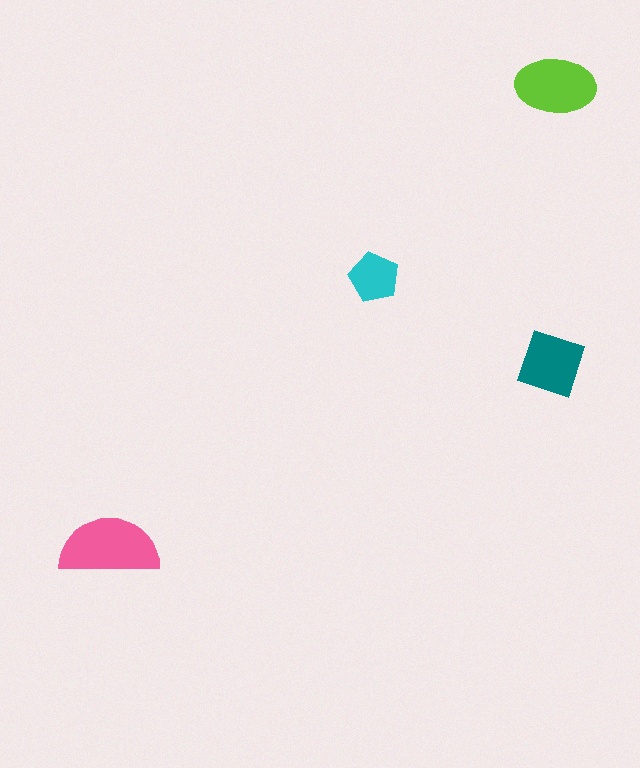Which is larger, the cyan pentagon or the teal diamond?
The teal diamond.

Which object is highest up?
The lime ellipse is topmost.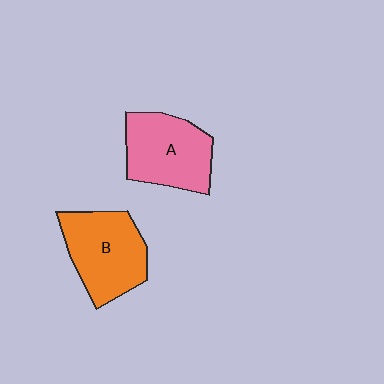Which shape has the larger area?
Shape B (orange).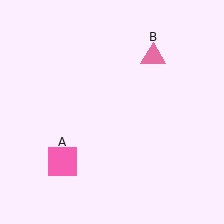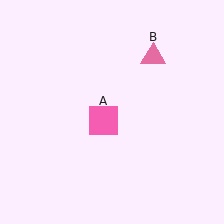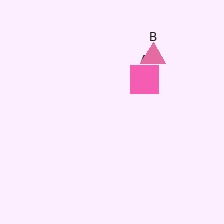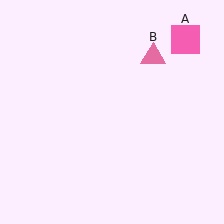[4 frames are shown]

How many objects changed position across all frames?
1 object changed position: pink square (object A).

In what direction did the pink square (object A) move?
The pink square (object A) moved up and to the right.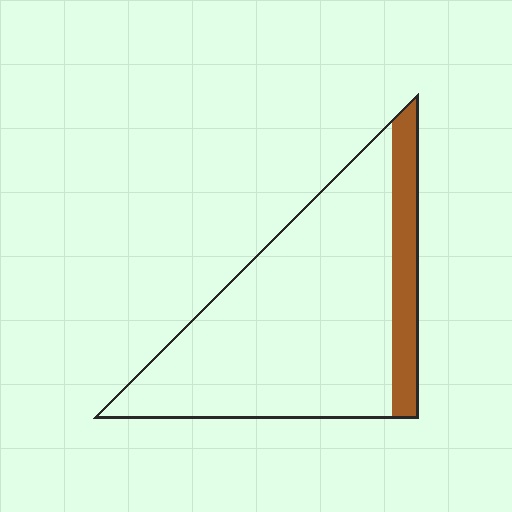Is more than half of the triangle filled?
No.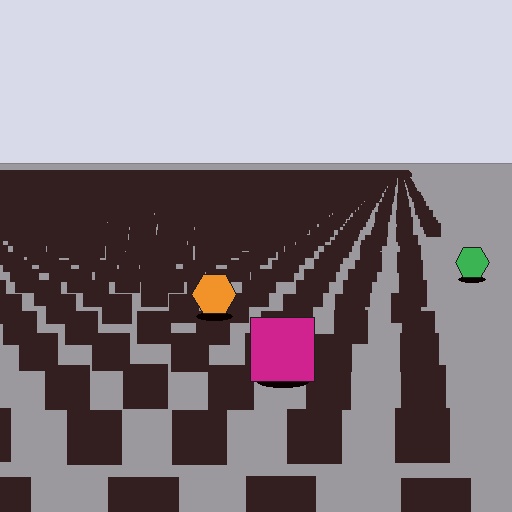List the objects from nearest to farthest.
From nearest to farthest: the magenta square, the orange hexagon, the green hexagon.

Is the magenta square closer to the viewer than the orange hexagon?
Yes. The magenta square is closer — you can tell from the texture gradient: the ground texture is coarser near it.